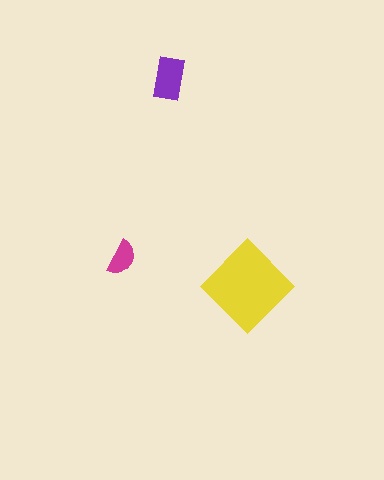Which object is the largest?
The yellow diamond.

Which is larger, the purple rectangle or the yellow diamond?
The yellow diamond.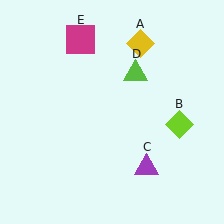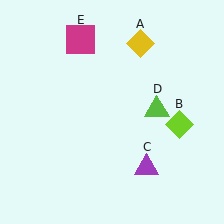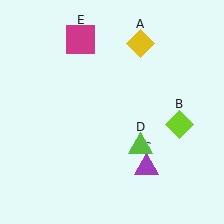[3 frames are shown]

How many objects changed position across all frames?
1 object changed position: lime triangle (object D).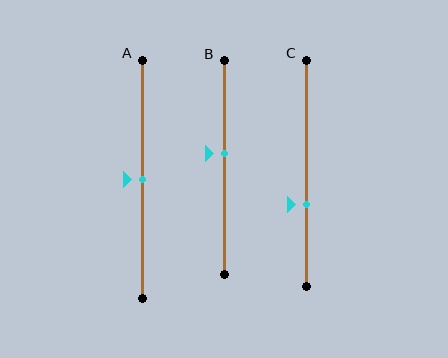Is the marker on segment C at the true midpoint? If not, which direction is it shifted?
No, the marker on segment C is shifted downward by about 14% of the segment length.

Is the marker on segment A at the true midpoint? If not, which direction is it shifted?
Yes, the marker on segment A is at the true midpoint.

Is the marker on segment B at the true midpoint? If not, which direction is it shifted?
No, the marker on segment B is shifted upward by about 7% of the segment length.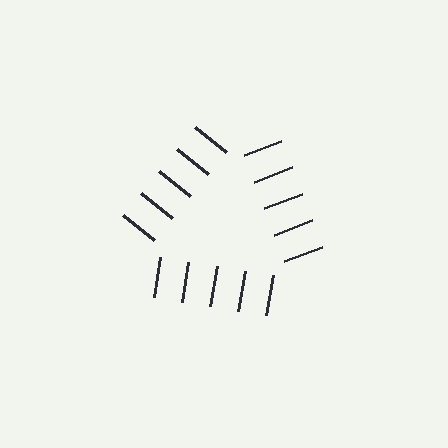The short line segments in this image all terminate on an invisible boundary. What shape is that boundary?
An illusory triangle — the line segments terminate on its edges but no continuous stroke is drawn.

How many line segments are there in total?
15 — 5 along each of the 3 edges.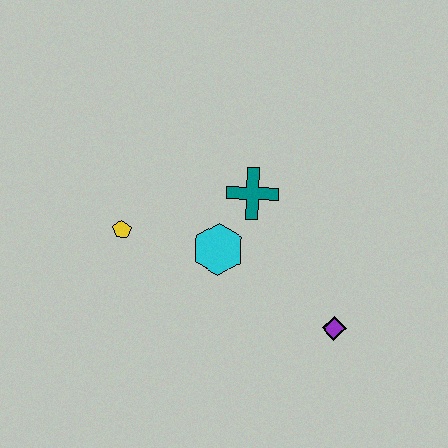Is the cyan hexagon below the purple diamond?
No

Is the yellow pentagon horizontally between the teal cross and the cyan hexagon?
No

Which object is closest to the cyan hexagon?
The teal cross is closest to the cyan hexagon.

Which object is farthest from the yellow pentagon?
The purple diamond is farthest from the yellow pentagon.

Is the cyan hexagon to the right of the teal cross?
No